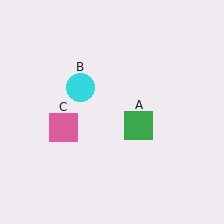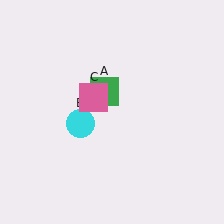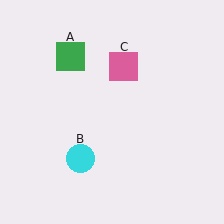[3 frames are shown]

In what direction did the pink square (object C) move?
The pink square (object C) moved up and to the right.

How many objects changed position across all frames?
3 objects changed position: green square (object A), cyan circle (object B), pink square (object C).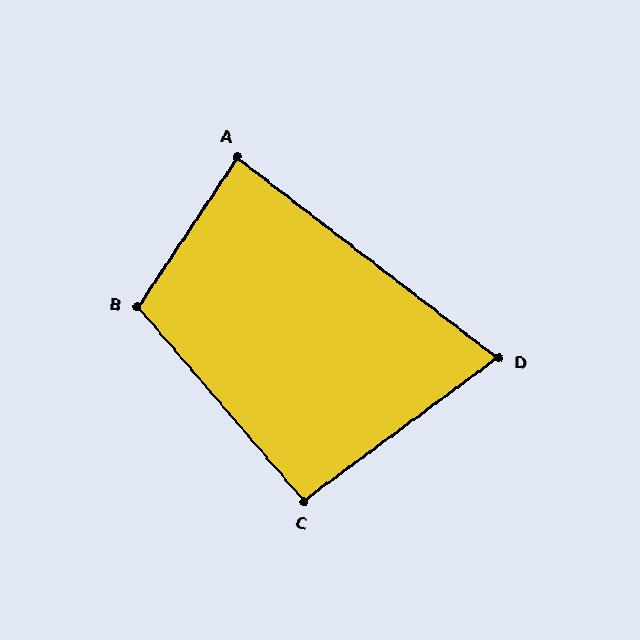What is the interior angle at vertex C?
Approximately 94 degrees (approximately right).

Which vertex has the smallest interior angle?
D, at approximately 74 degrees.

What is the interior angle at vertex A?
Approximately 86 degrees (approximately right).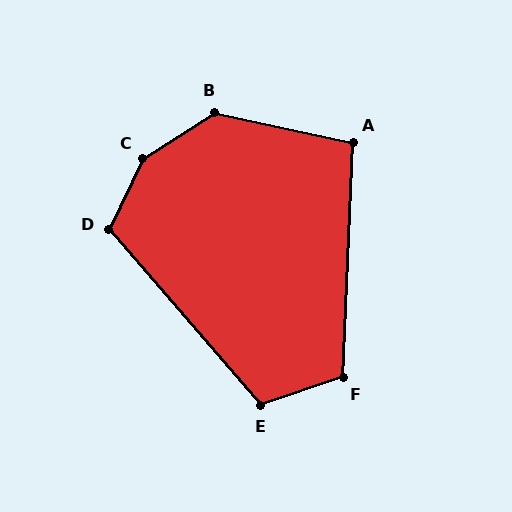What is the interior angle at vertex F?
Approximately 111 degrees (obtuse).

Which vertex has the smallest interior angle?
A, at approximately 100 degrees.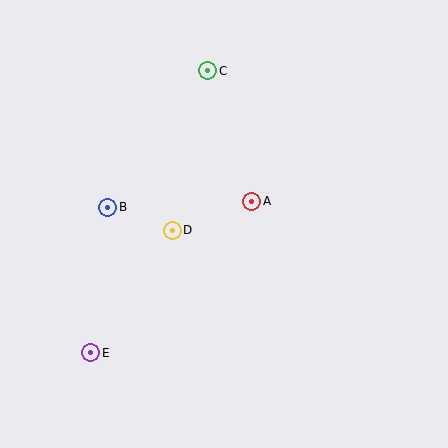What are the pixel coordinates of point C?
Point C is at (208, 71).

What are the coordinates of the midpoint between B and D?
The midpoint between B and D is at (140, 219).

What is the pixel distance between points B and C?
The distance between B and C is 169 pixels.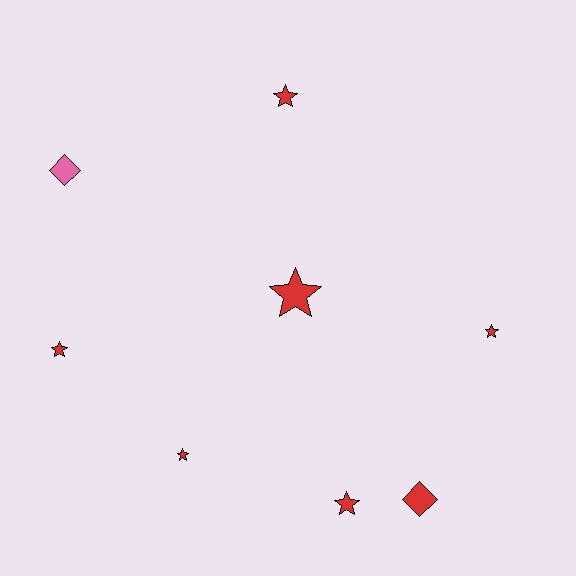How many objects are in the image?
There are 8 objects.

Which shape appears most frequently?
Star, with 6 objects.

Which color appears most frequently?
Red, with 7 objects.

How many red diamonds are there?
There is 1 red diamond.